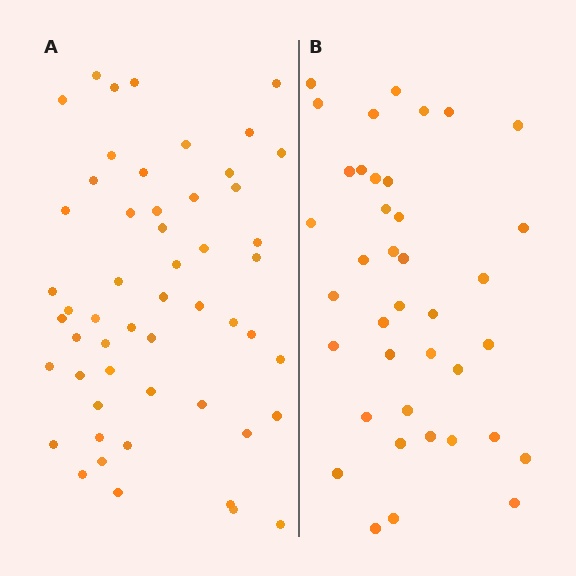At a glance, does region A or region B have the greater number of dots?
Region A (the left region) has more dots.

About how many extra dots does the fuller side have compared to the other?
Region A has approximately 15 more dots than region B.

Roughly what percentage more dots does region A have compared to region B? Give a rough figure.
About 35% more.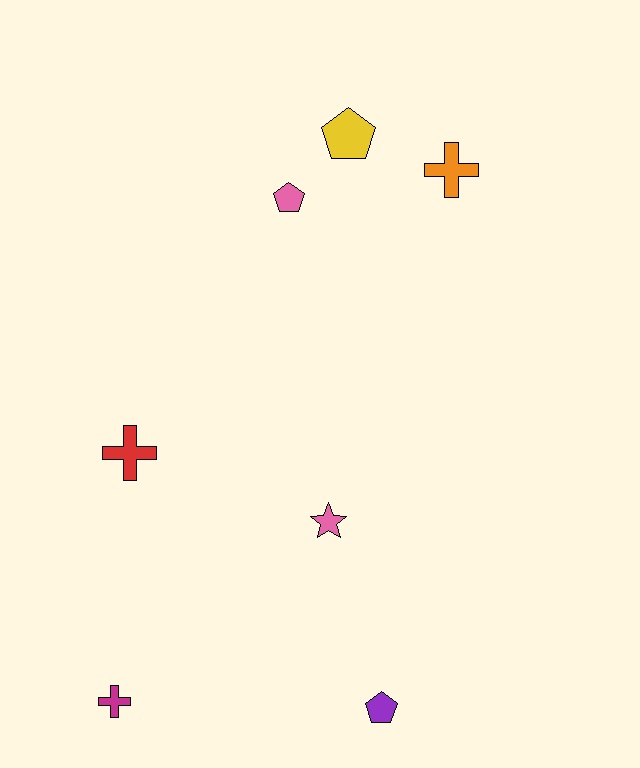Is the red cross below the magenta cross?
No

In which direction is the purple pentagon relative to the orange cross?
The purple pentagon is below the orange cross.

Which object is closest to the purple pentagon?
The pink star is closest to the purple pentagon.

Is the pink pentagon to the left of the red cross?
No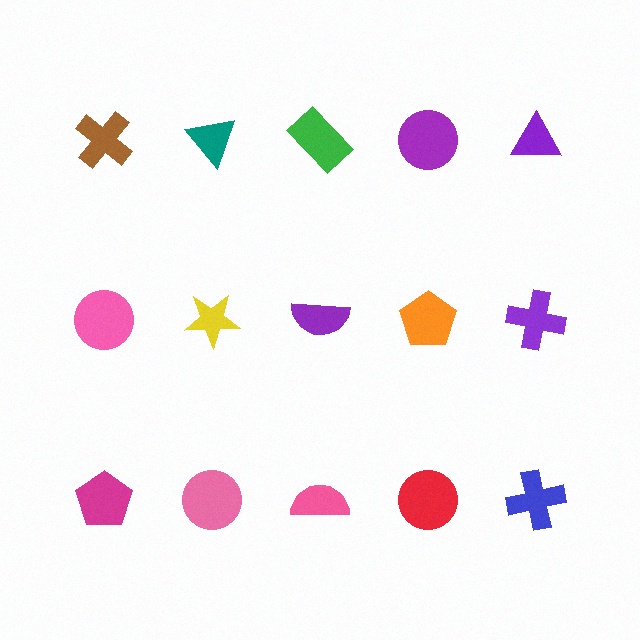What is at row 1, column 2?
A teal triangle.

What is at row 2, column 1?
A pink circle.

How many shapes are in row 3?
5 shapes.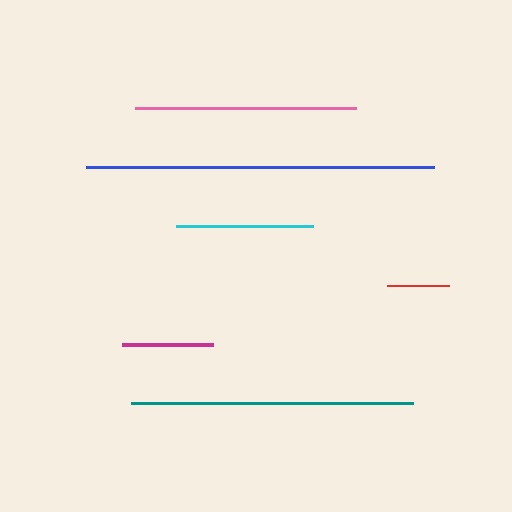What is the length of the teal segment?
The teal segment is approximately 282 pixels long.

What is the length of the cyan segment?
The cyan segment is approximately 138 pixels long.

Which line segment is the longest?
The blue line is the longest at approximately 348 pixels.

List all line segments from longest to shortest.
From longest to shortest: blue, teal, pink, cyan, magenta, red.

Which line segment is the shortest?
The red line is the shortest at approximately 61 pixels.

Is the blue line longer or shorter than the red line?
The blue line is longer than the red line.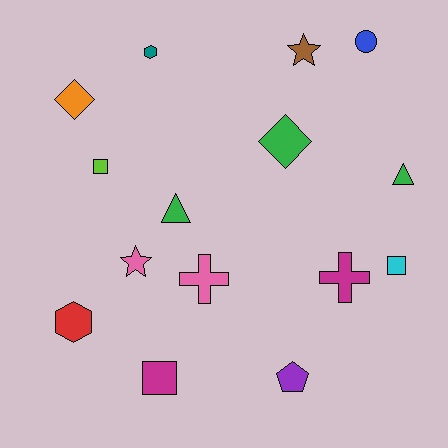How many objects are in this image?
There are 15 objects.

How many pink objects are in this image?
There are 2 pink objects.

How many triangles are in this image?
There are 2 triangles.